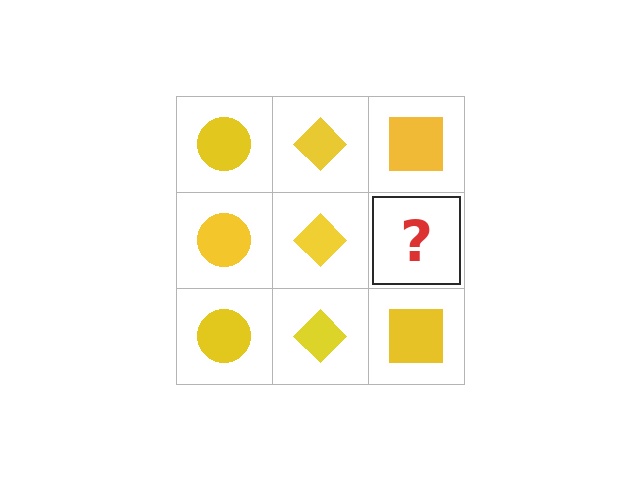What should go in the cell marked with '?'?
The missing cell should contain a yellow square.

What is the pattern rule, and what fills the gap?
The rule is that each column has a consistent shape. The gap should be filled with a yellow square.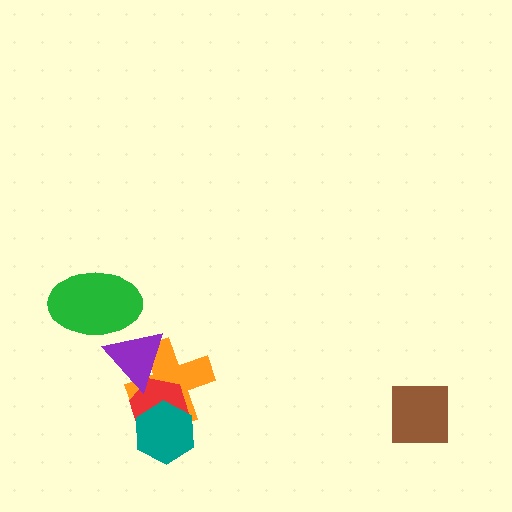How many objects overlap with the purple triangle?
3 objects overlap with the purple triangle.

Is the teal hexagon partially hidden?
No, no other shape covers it.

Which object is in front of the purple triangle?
The green ellipse is in front of the purple triangle.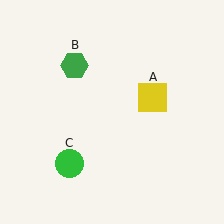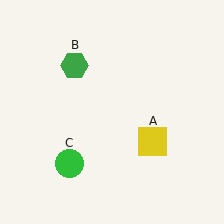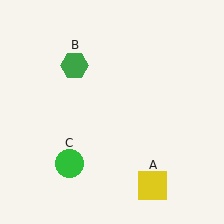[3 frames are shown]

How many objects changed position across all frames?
1 object changed position: yellow square (object A).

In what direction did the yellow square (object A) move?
The yellow square (object A) moved down.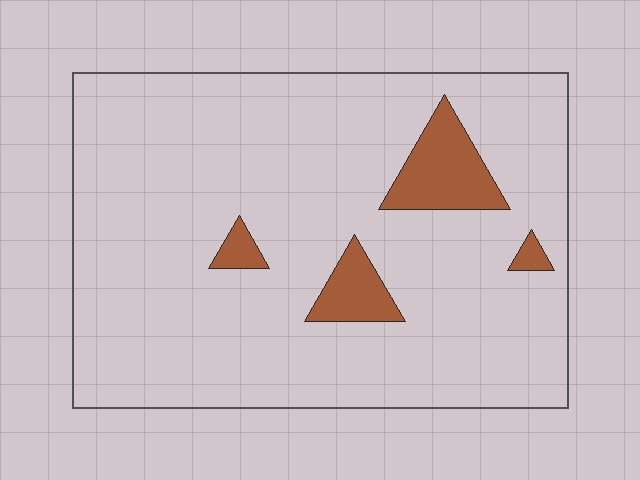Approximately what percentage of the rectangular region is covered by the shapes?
Approximately 10%.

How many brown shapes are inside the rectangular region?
4.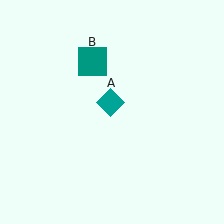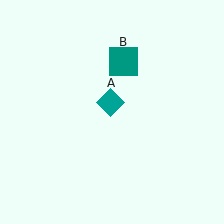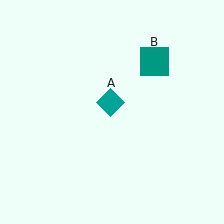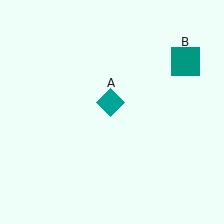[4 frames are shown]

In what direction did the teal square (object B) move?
The teal square (object B) moved right.